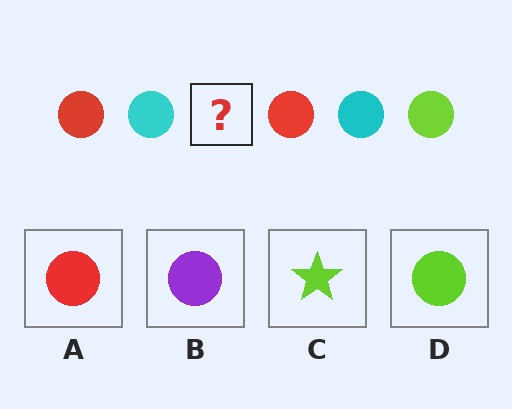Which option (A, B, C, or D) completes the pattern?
D.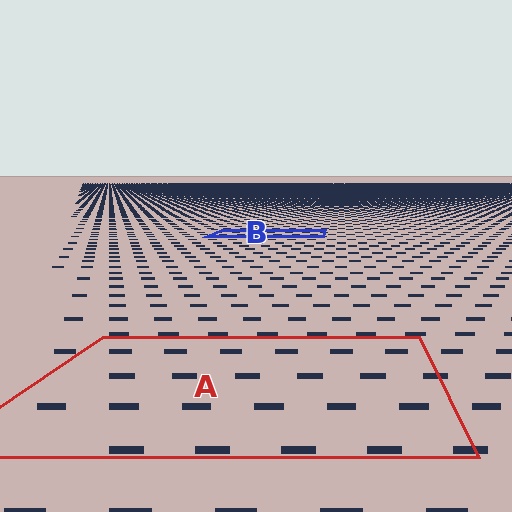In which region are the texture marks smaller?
The texture marks are smaller in region B, because it is farther away.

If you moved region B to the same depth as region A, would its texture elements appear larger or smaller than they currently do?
They would appear larger. At a closer depth, the same texture elements are projected at a bigger on-screen size.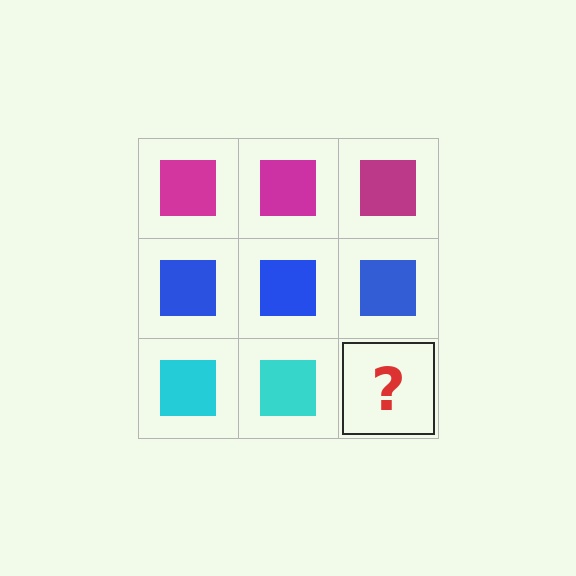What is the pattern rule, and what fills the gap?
The rule is that each row has a consistent color. The gap should be filled with a cyan square.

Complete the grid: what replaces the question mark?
The question mark should be replaced with a cyan square.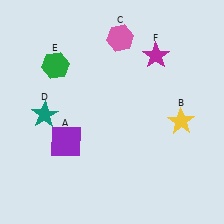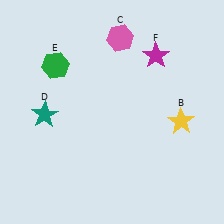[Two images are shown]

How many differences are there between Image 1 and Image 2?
There is 1 difference between the two images.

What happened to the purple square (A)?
The purple square (A) was removed in Image 2. It was in the bottom-left area of Image 1.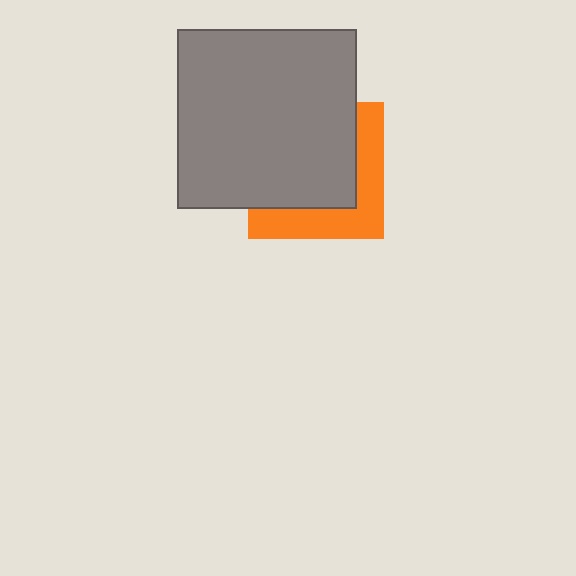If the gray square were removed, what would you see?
You would see the complete orange square.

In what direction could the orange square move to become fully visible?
The orange square could move toward the lower-right. That would shift it out from behind the gray square entirely.